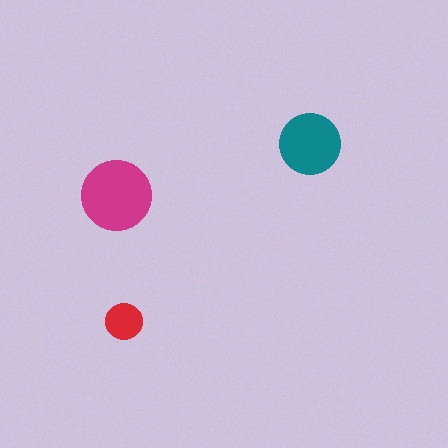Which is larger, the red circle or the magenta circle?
The magenta one.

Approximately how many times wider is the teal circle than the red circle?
About 1.5 times wider.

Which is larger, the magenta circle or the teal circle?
The magenta one.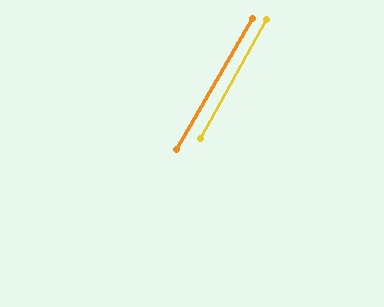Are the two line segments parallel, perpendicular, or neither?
Parallel — their directions differ by only 1.3°.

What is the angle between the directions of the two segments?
Approximately 1 degree.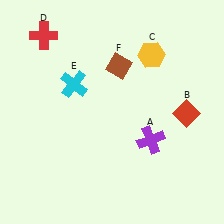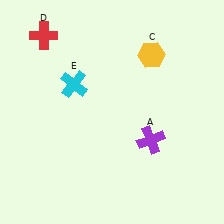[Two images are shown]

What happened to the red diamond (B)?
The red diamond (B) was removed in Image 2. It was in the bottom-right area of Image 1.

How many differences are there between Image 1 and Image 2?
There are 2 differences between the two images.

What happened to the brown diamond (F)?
The brown diamond (F) was removed in Image 2. It was in the top-right area of Image 1.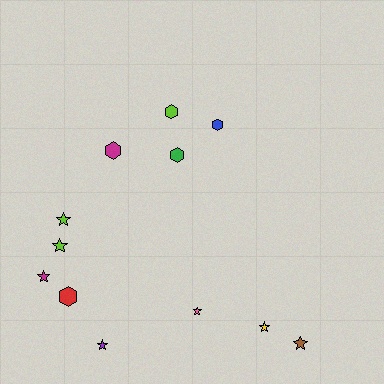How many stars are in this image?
There are 7 stars.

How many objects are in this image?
There are 12 objects.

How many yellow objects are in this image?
There is 1 yellow object.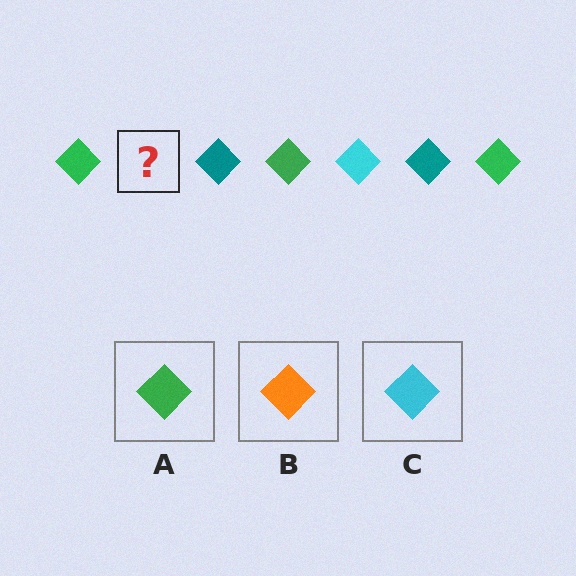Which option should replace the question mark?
Option C.